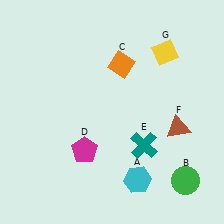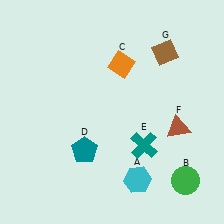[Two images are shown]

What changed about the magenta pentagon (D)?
In Image 1, D is magenta. In Image 2, it changed to teal.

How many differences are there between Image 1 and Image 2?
There are 2 differences between the two images.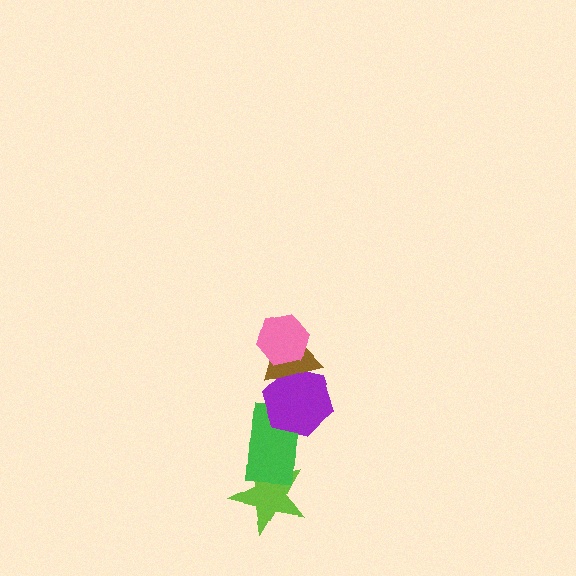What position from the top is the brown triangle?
The brown triangle is 2nd from the top.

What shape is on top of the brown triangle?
The pink hexagon is on top of the brown triangle.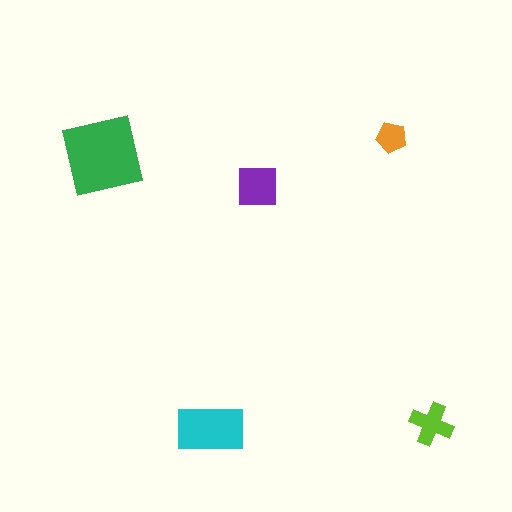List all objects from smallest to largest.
The orange pentagon, the lime cross, the purple square, the cyan rectangle, the green square.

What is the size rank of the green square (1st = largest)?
1st.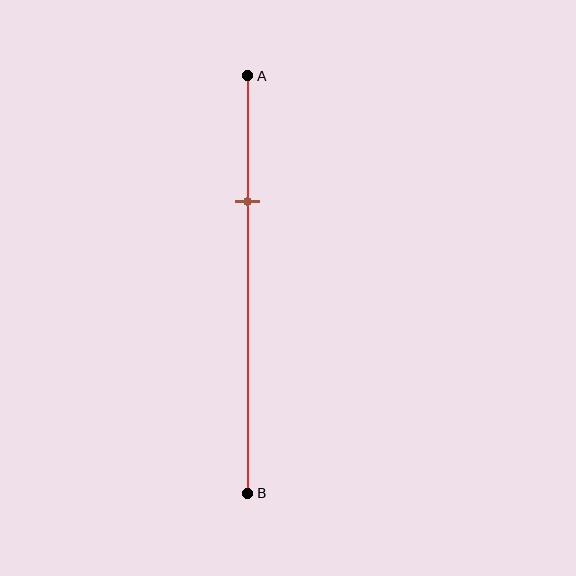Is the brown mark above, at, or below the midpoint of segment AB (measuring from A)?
The brown mark is above the midpoint of segment AB.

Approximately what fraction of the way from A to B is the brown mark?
The brown mark is approximately 30% of the way from A to B.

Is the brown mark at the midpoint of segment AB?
No, the mark is at about 30% from A, not at the 50% midpoint.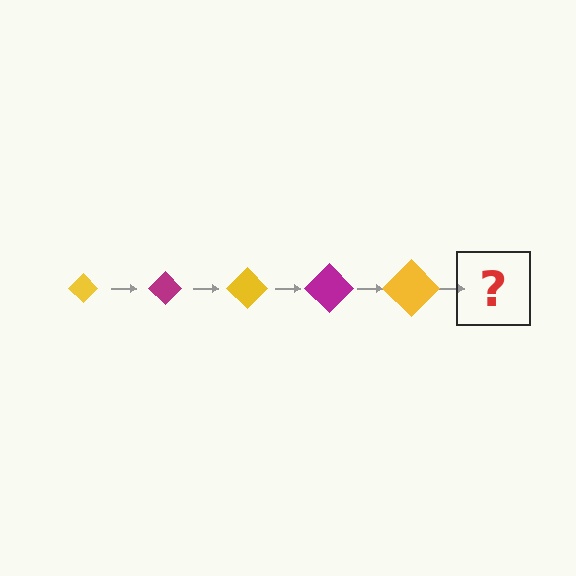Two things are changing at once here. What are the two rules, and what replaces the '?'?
The two rules are that the diamond grows larger each step and the color cycles through yellow and magenta. The '?' should be a magenta diamond, larger than the previous one.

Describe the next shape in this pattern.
It should be a magenta diamond, larger than the previous one.